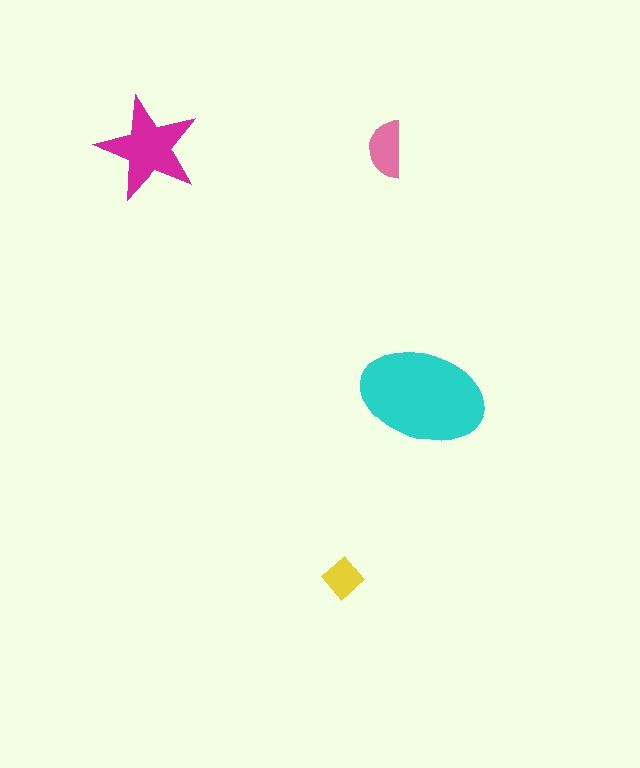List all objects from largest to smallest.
The cyan ellipse, the magenta star, the pink semicircle, the yellow diamond.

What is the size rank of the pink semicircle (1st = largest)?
3rd.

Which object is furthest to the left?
The magenta star is leftmost.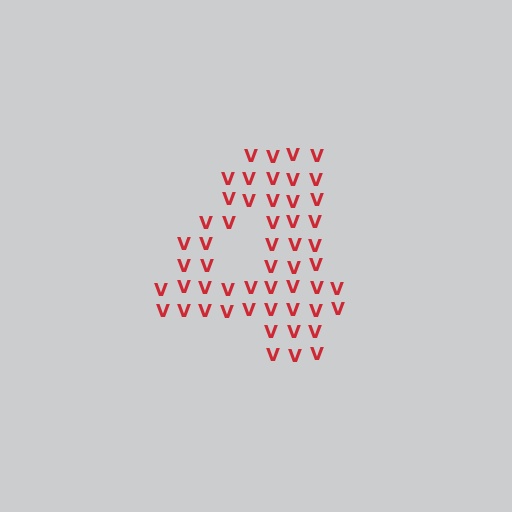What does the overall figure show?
The overall figure shows the digit 4.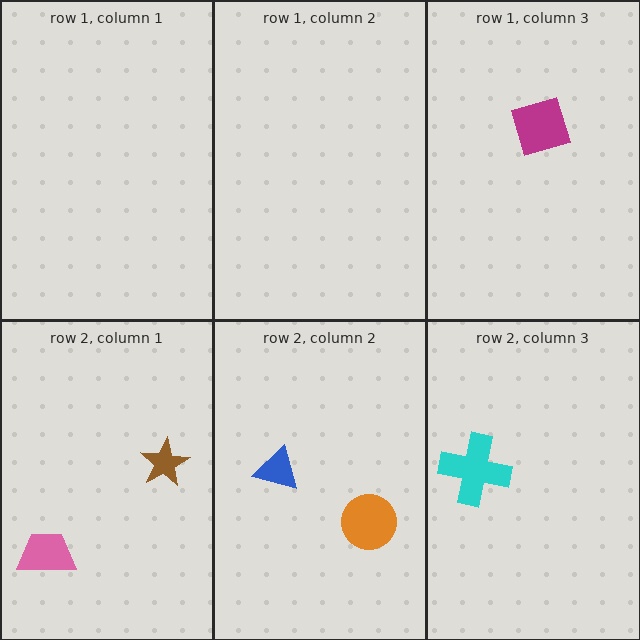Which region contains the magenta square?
The row 1, column 3 region.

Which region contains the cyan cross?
The row 2, column 3 region.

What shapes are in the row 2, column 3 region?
The cyan cross.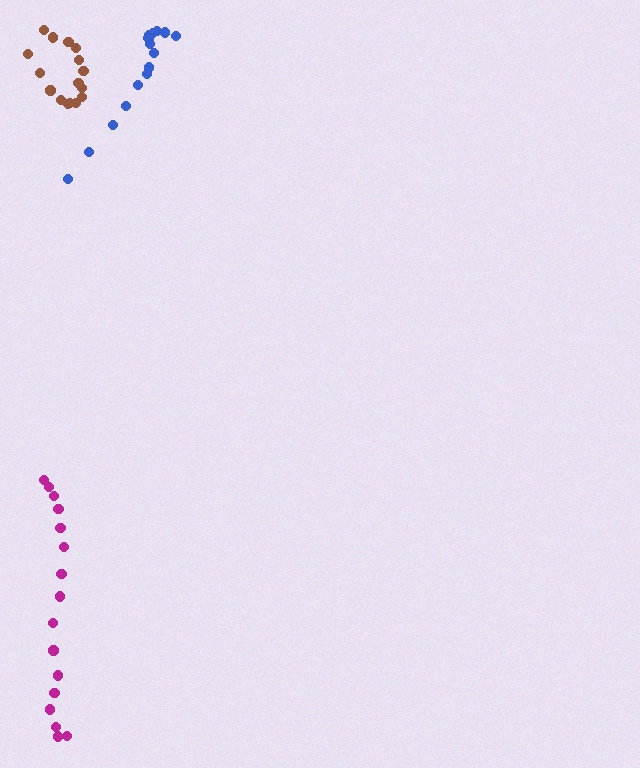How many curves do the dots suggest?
There are 3 distinct paths.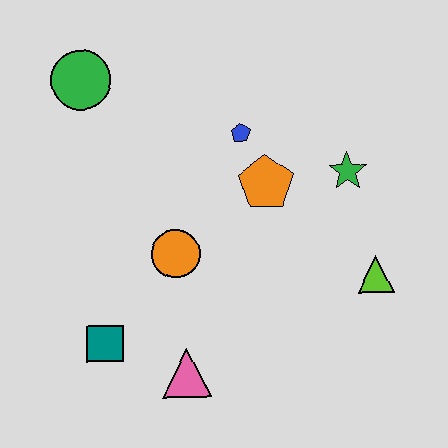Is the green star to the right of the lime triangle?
No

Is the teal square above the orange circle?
No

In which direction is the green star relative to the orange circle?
The green star is to the right of the orange circle.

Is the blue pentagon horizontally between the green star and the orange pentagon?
No